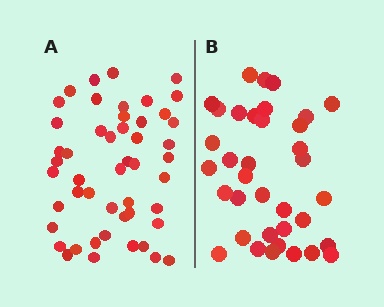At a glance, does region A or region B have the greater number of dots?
Region A (the left region) has more dots.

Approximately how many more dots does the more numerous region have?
Region A has approximately 15 more dots than region B.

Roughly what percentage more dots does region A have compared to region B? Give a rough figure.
About 35% more.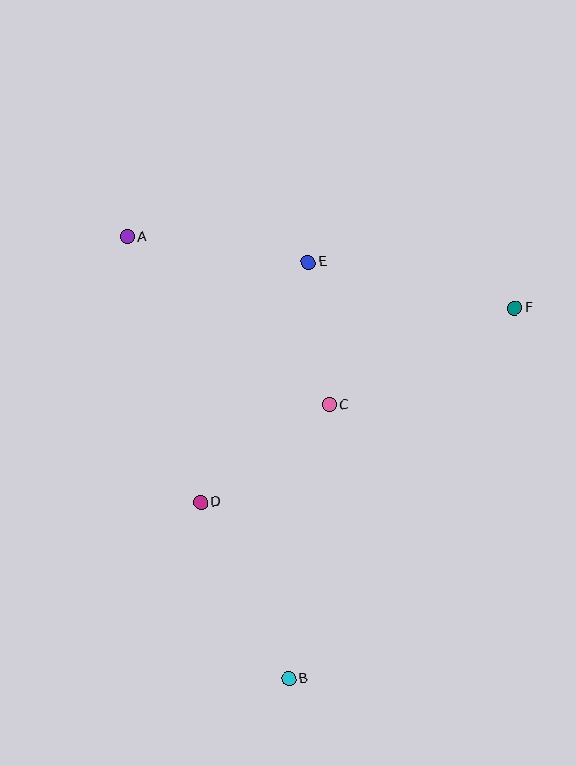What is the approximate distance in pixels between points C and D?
The distance between C and D is approximately 162 pixels.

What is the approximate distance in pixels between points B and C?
The distance between B and C is approximately 276 pixels.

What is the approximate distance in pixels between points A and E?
The distance between A and E is approximately 183 pixels.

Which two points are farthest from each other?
Points A and B are farthest from each other.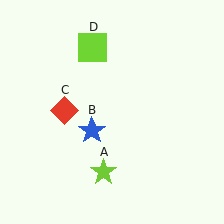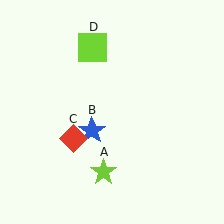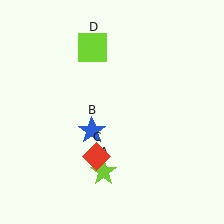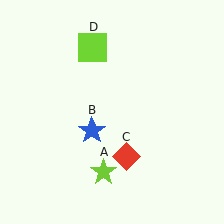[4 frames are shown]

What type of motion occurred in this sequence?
The red diamond (object C) rotated counterclockwise around the center of the scene.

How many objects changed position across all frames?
1 object changed position: red diamond (object C).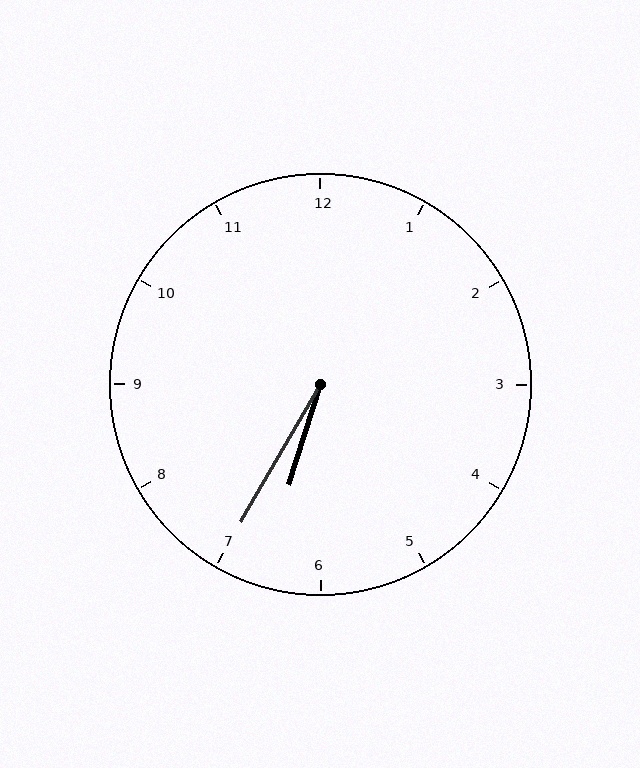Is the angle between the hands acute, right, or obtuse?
It is acute.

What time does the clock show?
6:35.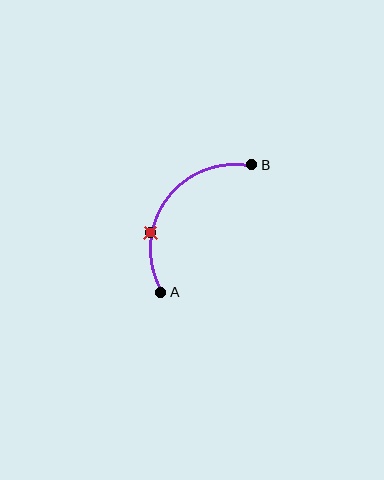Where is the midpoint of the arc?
The arc midpoint is the point on the curve farthest from the straight line joining A and B. It sits above and to the left of that line.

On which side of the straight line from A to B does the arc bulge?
The arc bulges above and to the left of the straight line connecting A and B.